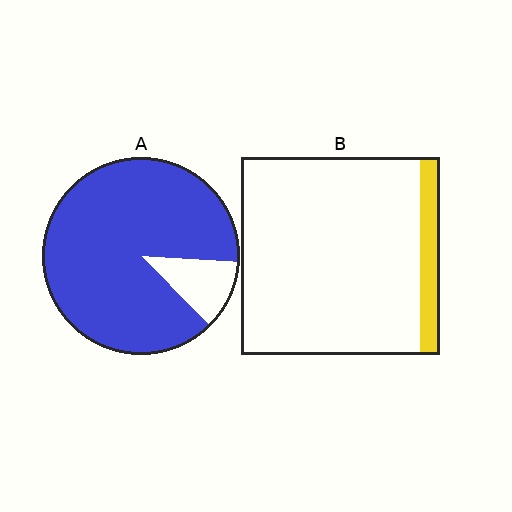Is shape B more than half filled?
No.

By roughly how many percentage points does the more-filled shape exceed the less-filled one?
By roughly 80 percentage points (A over B).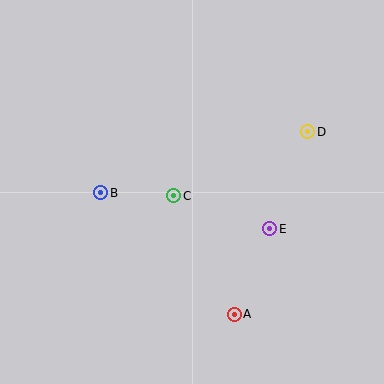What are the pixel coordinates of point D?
Point D is at (308, 132).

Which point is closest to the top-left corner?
Point B is closest to the top-left corner.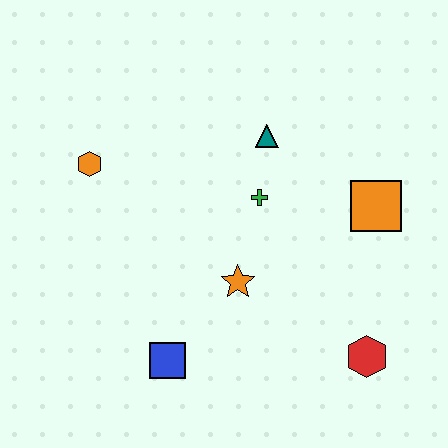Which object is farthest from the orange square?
The orange hexagon is farthest from the orange square.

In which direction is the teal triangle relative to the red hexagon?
The teal triangle is above the red hexagon.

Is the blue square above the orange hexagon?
No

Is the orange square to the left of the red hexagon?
No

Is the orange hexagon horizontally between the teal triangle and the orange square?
No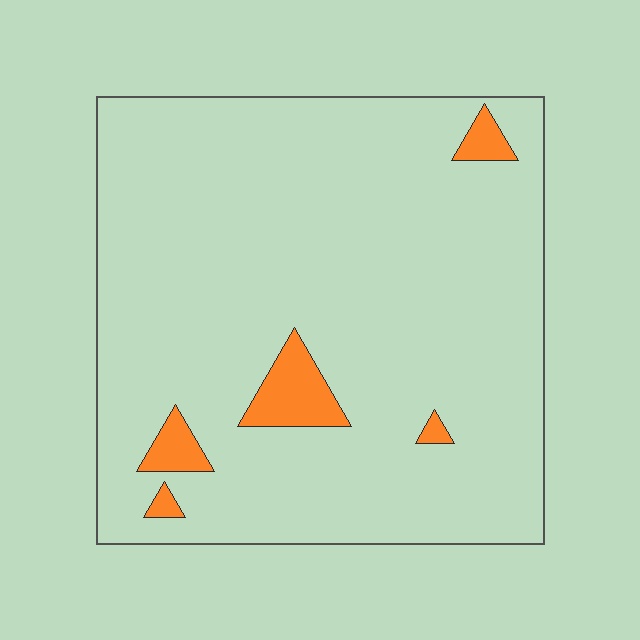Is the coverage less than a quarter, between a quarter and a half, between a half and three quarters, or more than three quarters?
Less than a quarter.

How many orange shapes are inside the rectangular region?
5.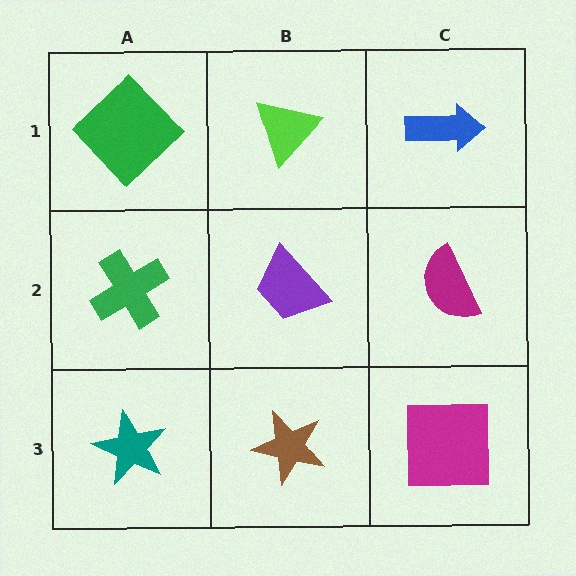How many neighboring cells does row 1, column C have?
2.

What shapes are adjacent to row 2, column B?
A lime triangle (row 1, column B), a brown star (row 3, column B), a green cross (row 2, column A), a magenta semicircle (row 2, column C).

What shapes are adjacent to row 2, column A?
A green diamond (row 1, column A), a teal star (row 3, column A), a purple trapezoid (row 2, column B).